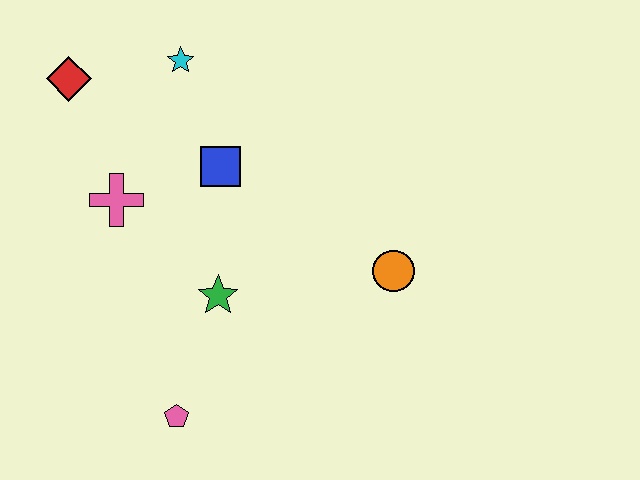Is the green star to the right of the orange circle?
No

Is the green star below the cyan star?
Yes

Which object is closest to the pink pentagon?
The green star is closest to the pink pentagon.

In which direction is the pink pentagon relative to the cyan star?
The pink pentagon is below the cyan star.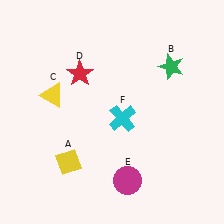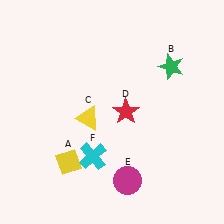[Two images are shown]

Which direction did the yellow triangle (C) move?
The yellow triangle (C) moved right.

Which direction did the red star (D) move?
The red star (D) moved right.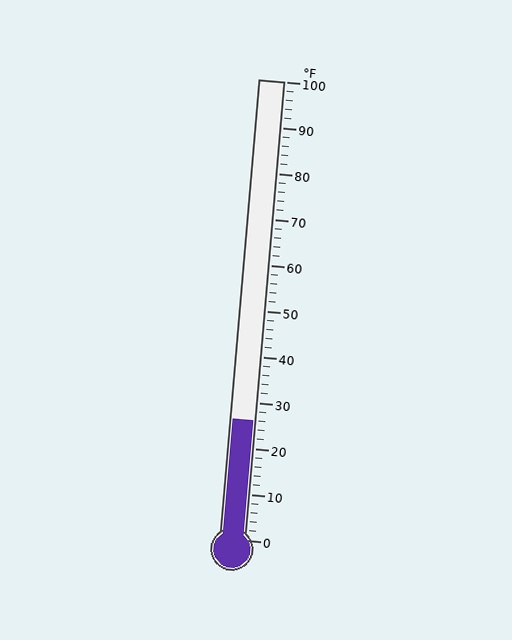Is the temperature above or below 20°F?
The temperature is above 20°F.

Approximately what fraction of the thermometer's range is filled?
The thermometer is filled to approximately 25% of its range.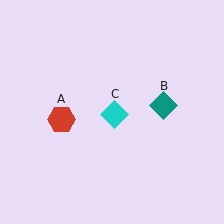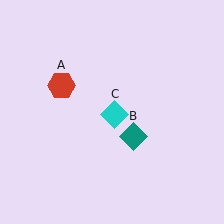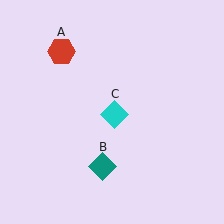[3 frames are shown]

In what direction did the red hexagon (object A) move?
The red hexagon (object A) moved up.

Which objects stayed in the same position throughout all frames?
Cyan diamond (object C) remained stationary.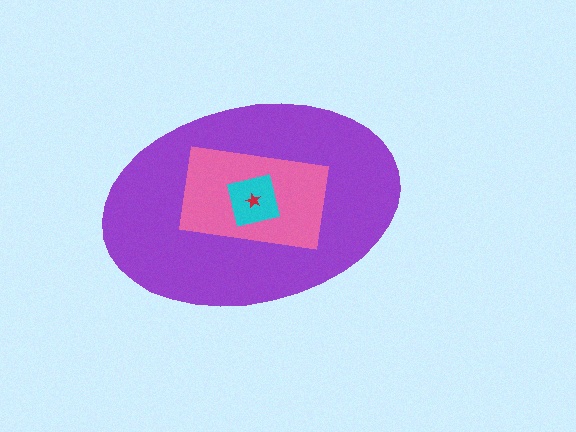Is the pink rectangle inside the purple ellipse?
Yes.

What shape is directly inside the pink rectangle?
The cyan square.